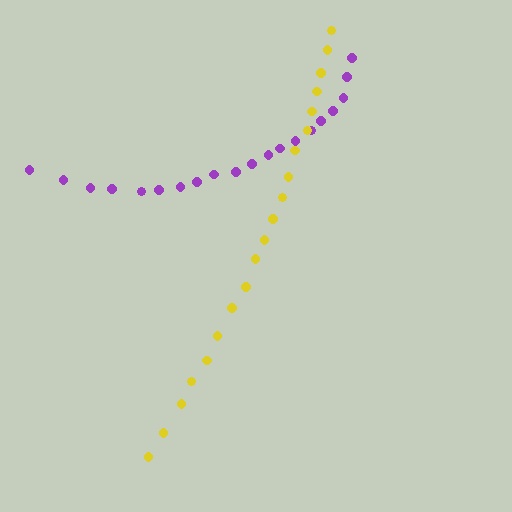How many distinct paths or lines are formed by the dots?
There are 2 distinct paths.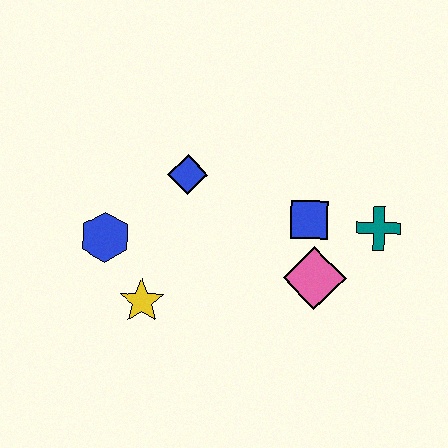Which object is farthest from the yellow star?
The teal cross is farthest from the yellow star.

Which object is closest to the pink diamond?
The blue square is closest to the pink diamond.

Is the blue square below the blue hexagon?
No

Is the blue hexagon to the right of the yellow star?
No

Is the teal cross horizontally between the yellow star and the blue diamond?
No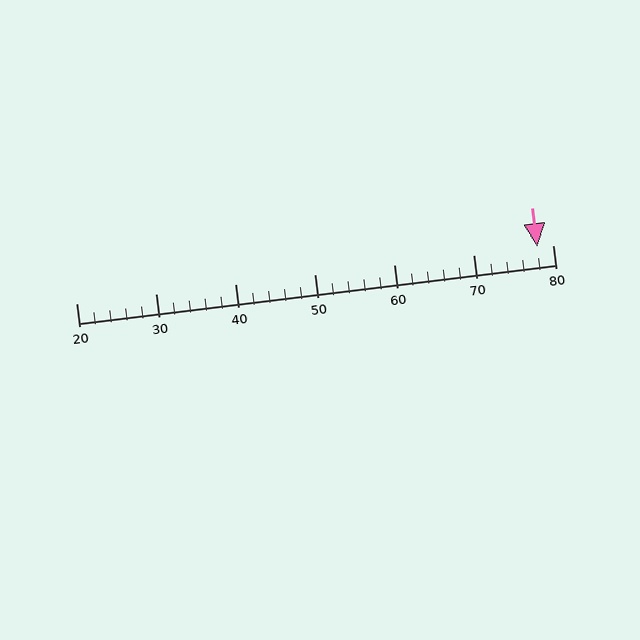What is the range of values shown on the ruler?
The ruler shows values from 20 to 80.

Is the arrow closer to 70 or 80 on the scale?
The arrow is closer to 80.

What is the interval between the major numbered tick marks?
The major tick marks are spaced 10 units apart.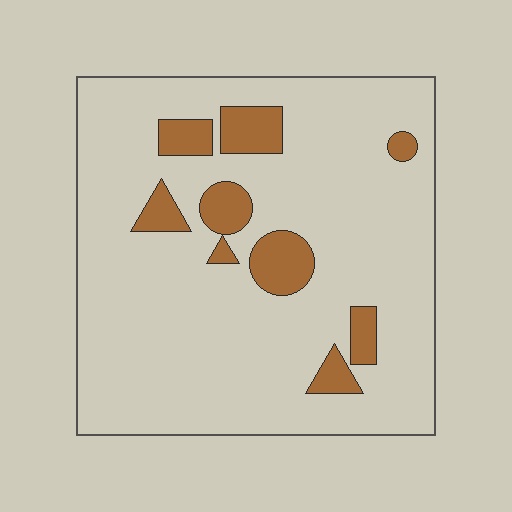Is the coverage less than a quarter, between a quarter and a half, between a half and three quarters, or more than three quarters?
Less than a quarter.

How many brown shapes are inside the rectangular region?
9.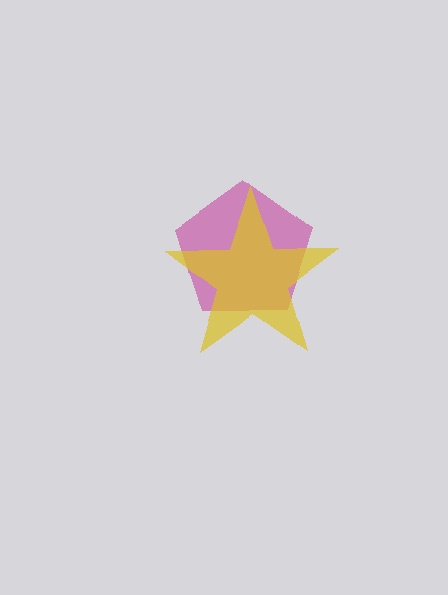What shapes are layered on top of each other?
The layered shapes are: a magenta pentagon, a yellow star.